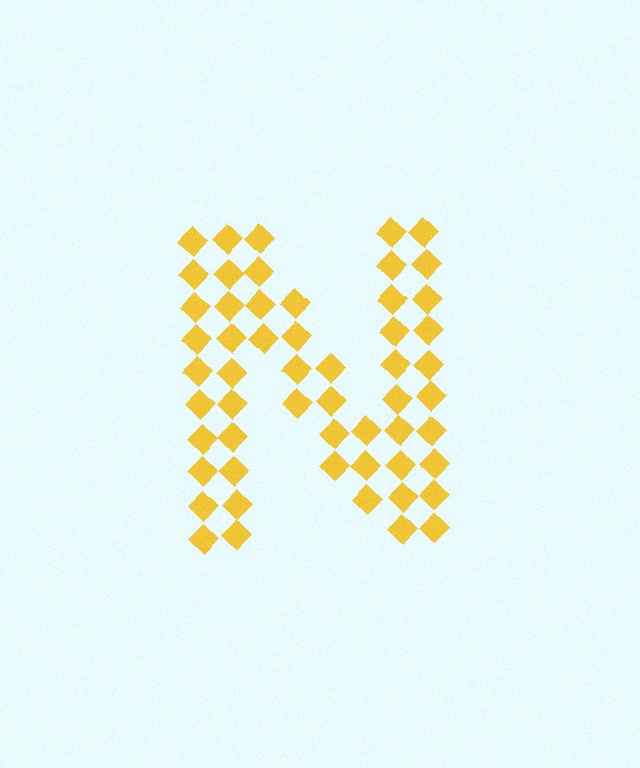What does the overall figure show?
The overall figure shows the letter N.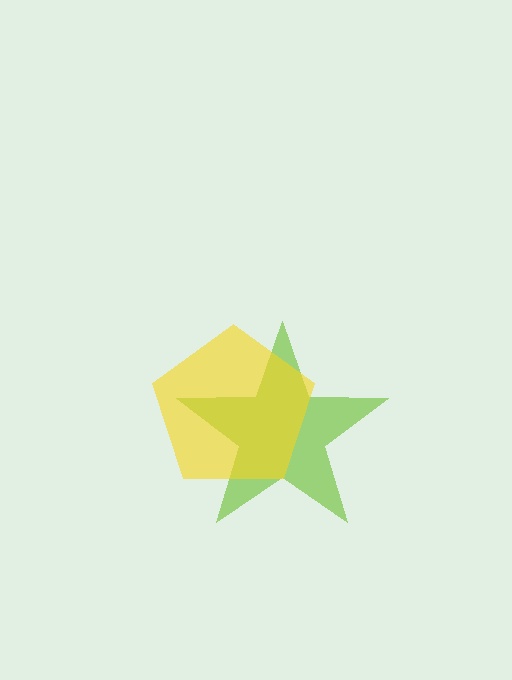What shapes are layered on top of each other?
The layered shapes are: a lime star, a yellow pentagon.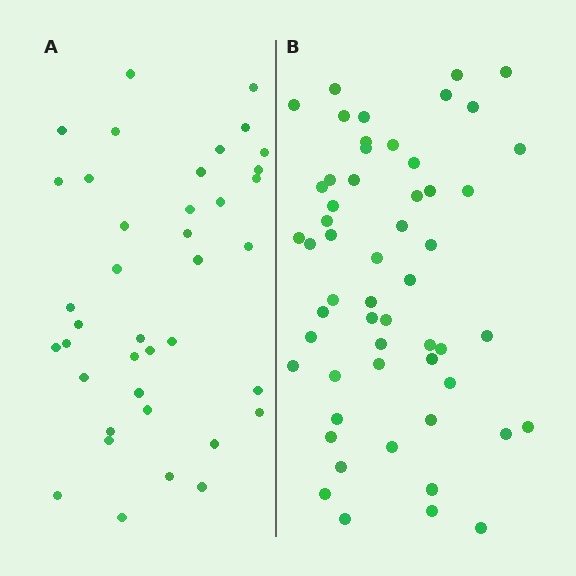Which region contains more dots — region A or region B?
Region B (the right region) has more dots.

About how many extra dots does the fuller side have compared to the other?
Region B has approximately 15 more dots than region A.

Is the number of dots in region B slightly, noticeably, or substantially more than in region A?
Region B has noticeably more, but not dramatically so. The ratio is roughly 1.4 to 1.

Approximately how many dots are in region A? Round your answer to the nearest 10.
About 40 dots. (The exact count is 39, which rounds to 40.)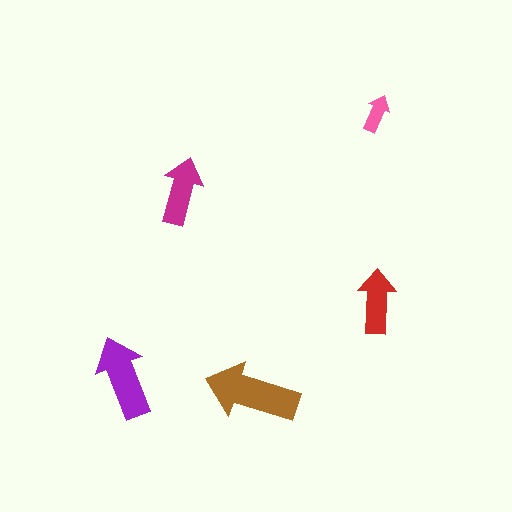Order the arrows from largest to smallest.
the brown one, the purple one, the magenta one, the red one, the pink one.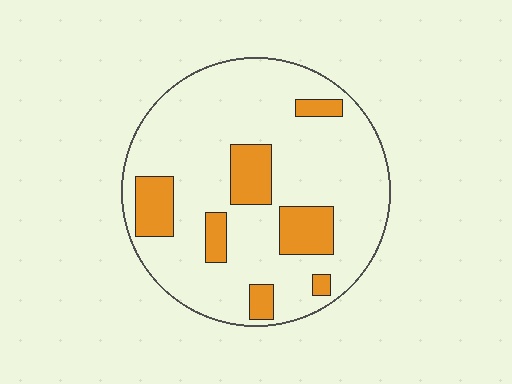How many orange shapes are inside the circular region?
7.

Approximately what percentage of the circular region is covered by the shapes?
Approximately 20%.